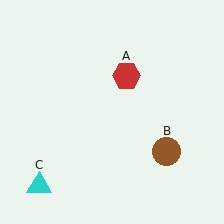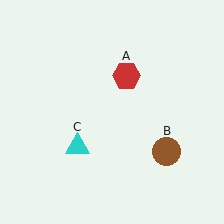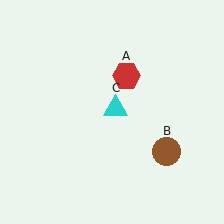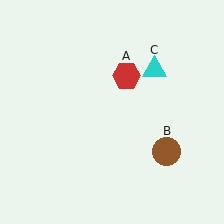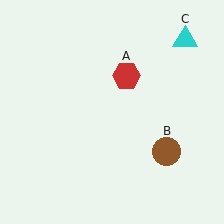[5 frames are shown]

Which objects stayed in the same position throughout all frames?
Red hexagon (object A) and brown circle (object B) remained stationary.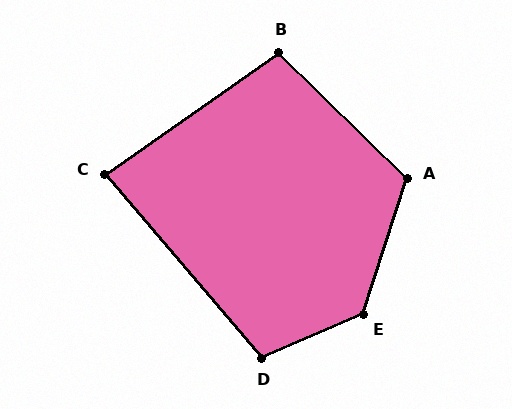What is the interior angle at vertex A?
Approximately 116 degrees (obtuse).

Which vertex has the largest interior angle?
E, at approximately 131 degrees.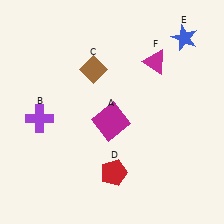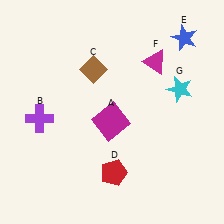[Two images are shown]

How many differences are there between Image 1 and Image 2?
There is 1 difference between the two images.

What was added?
A cyan star (G) was added in Image 2.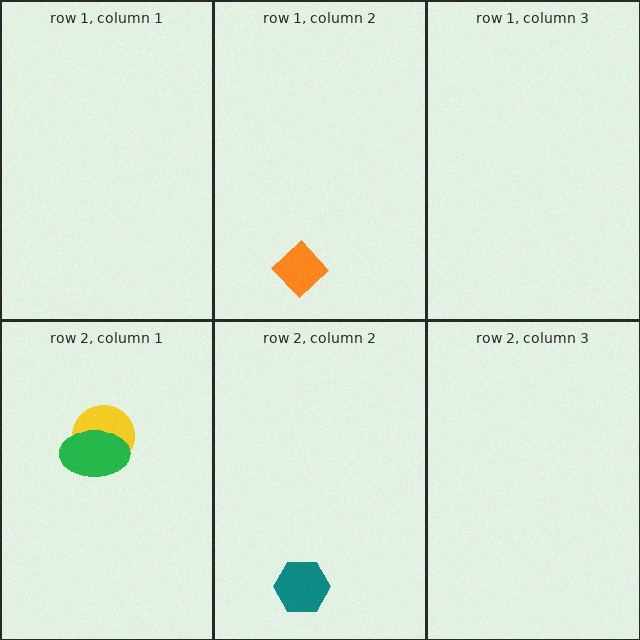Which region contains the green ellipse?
The row 2, column 1 region.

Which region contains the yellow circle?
The row 2, column 1 region.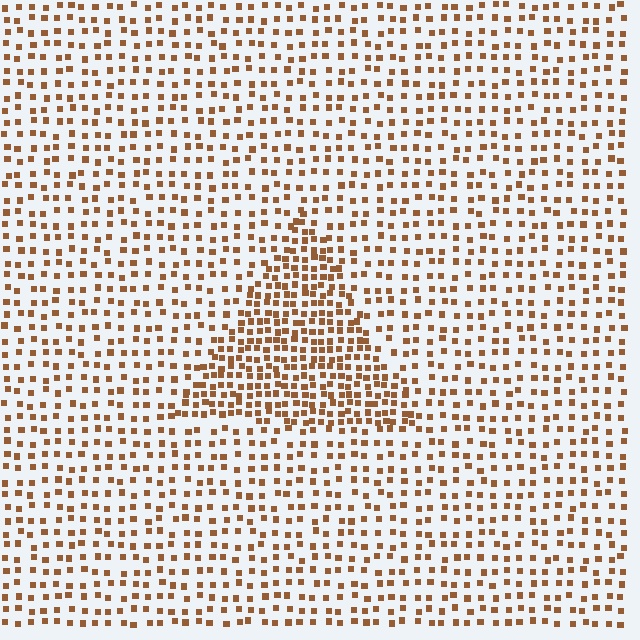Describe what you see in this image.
The image contains small brown elements arranged at two different densities. A triangle-shaped region is visible where the elements are more densely packed than the surrounding area.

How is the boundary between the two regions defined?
The boundary is defined by a change in element density (approximately 2.0x ratio). All elements are the same color, size, and shape.